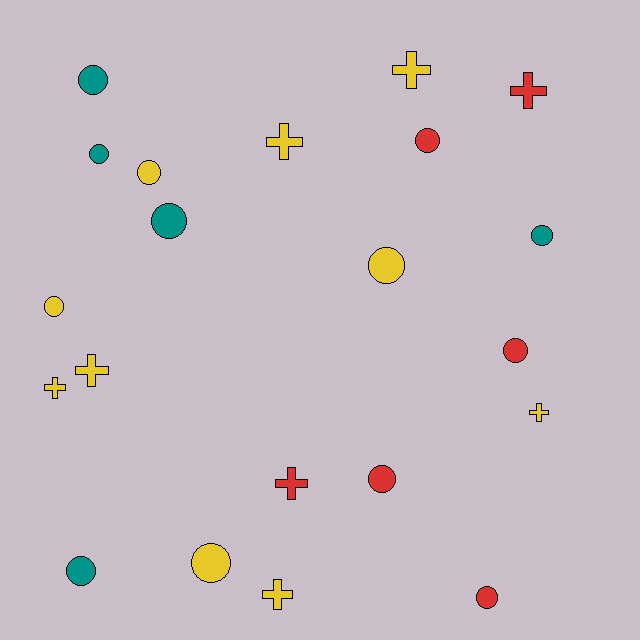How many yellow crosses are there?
There are 6 yellow crosses.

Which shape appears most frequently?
Circle, with 13 objects.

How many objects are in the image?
There are 21 objects.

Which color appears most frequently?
Yellow, with 10 objects.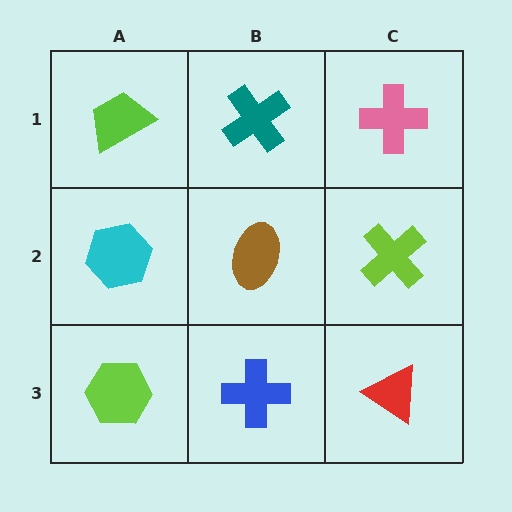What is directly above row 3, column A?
A cyan hexagon.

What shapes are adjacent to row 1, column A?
A cyan hexagon (row 2, column A), a teal cross (row 1, column B).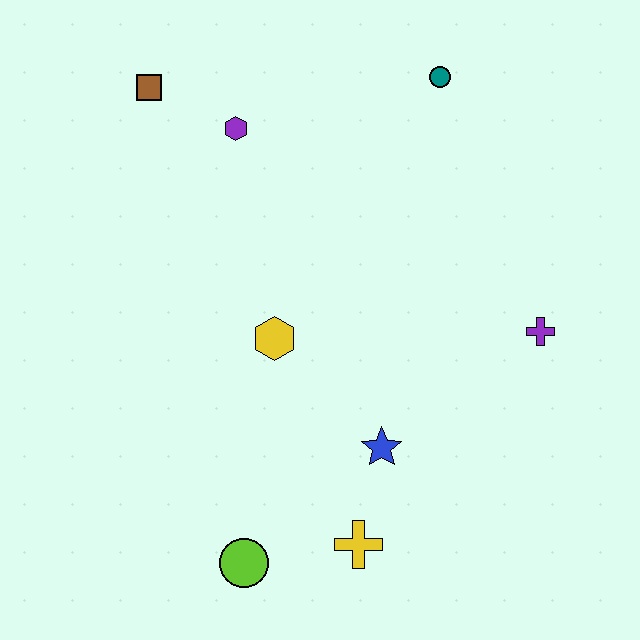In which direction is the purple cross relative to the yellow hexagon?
The purple cross is to the right of the yellow hexagon.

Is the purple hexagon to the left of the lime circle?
Yes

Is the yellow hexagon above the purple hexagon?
No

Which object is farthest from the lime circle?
The teal circle is farthest from the lime circle.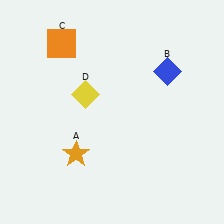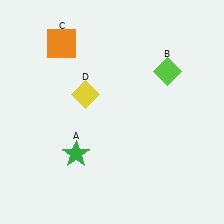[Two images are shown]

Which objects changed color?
A changed from orange to green. B changed from blue to lime.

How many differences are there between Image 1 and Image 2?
There are 2 differences between the two images.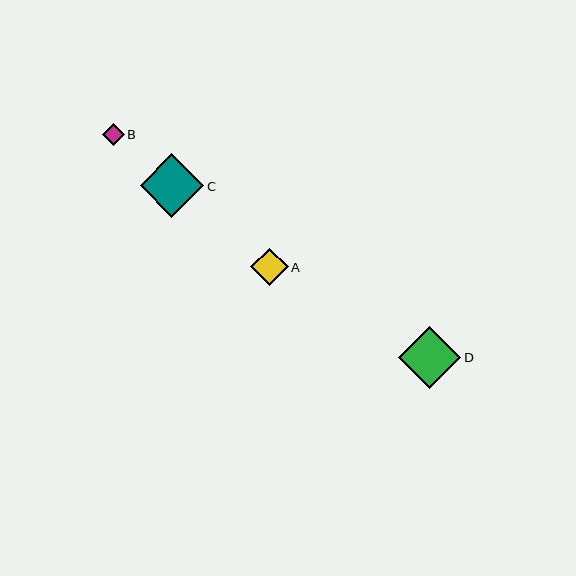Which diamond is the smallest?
Diamond B is the smallest with a size of approximately 21 pixels.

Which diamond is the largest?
Diamond C is the largest with a size of approximately 64 pixels.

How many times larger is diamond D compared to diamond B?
Diamond D is approximately 2.9 times the size of diamond B.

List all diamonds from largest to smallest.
From largest to smallest: C, D, A, B.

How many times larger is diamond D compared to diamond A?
Diamond D is approximately 1.7 times the size of diamond A.